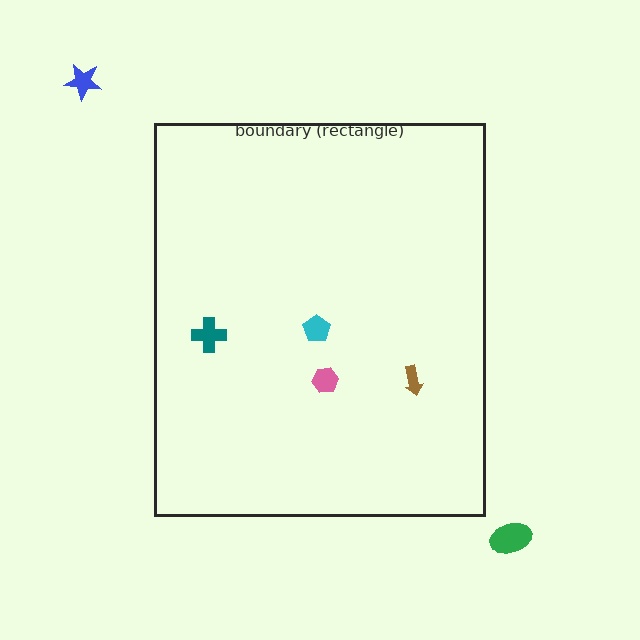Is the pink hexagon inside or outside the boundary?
Inside.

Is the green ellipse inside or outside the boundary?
Outside.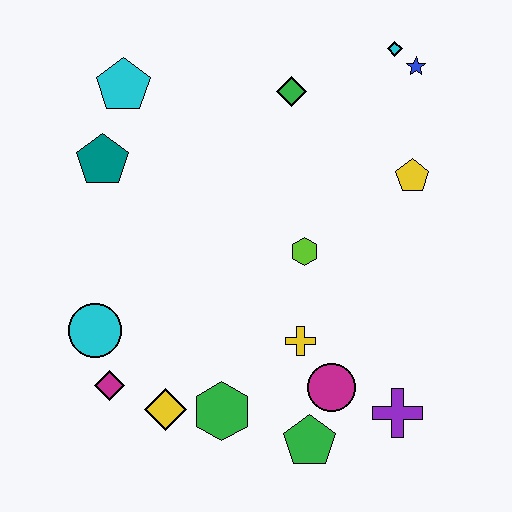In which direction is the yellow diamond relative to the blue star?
The yellow diamond is below the blue star.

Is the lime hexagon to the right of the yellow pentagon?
No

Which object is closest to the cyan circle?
The magenta diamond is closest to the cyan circle.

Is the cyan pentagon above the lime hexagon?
Yes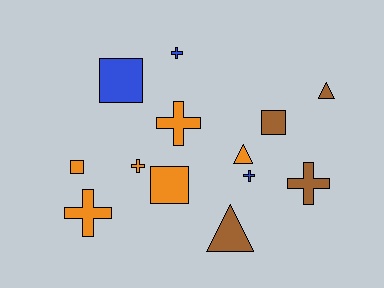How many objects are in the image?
There are 13 objects.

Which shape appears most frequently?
Cross, with 6 objects.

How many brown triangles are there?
There are 2 brown triangles.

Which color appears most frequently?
Orange, with 6 objects.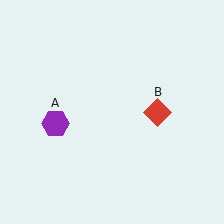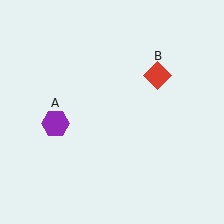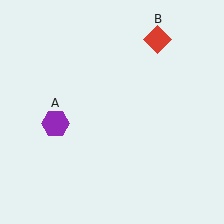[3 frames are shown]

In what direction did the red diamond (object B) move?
The red diamond (object B) moved up.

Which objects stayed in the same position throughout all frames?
Purple hexagon (object A) remained stationary.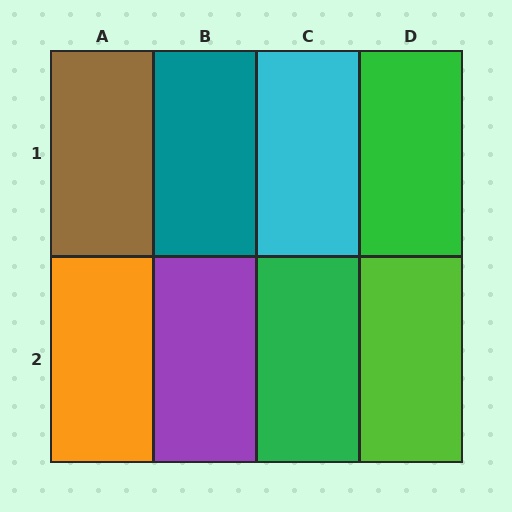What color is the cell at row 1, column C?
Cyan.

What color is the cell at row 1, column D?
Green.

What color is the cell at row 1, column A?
Brown.